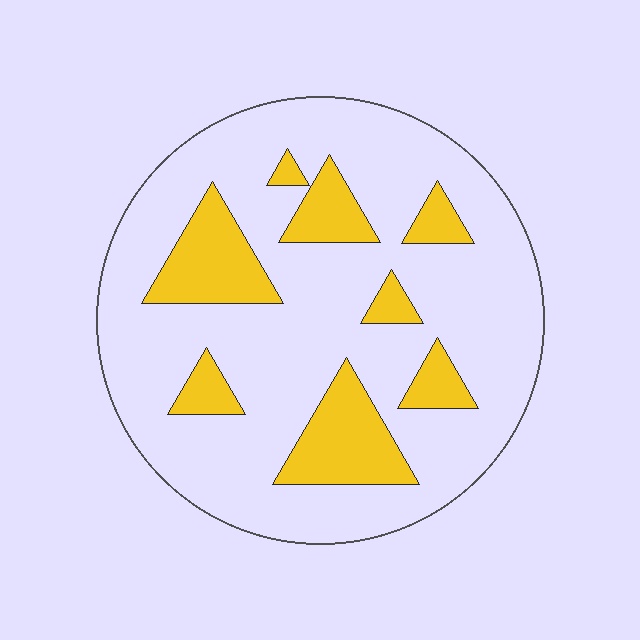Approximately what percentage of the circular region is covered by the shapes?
Approximately 20%.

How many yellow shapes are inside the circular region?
8.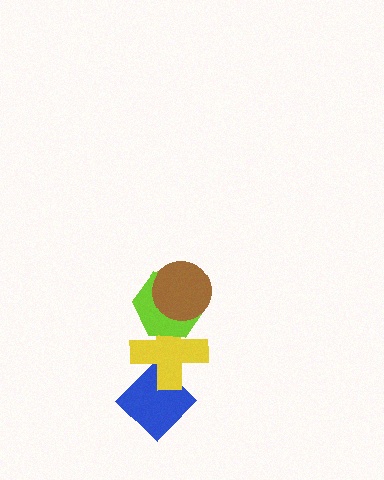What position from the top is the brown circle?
The brown circle is 1st from the top.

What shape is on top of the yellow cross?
The lime hexagon is on top of the yellow cross.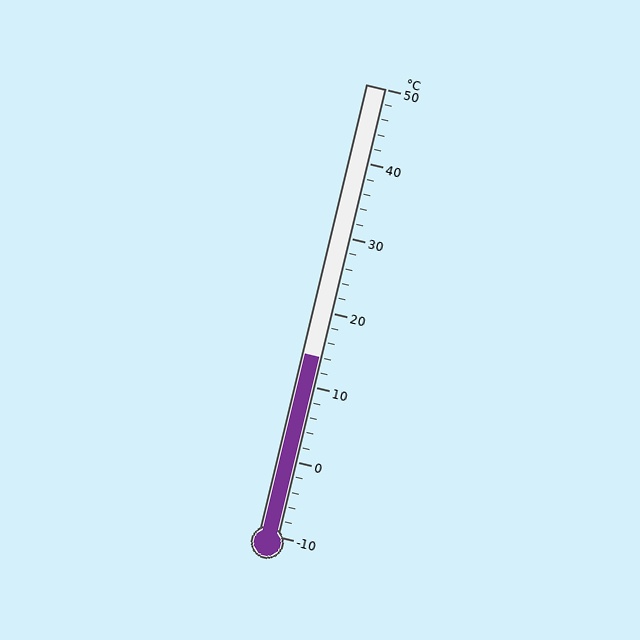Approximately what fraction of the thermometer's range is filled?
The thermometer is filled to approximately 40% of its range.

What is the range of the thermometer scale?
The thermometer scale ranges from -10°C to 50°C.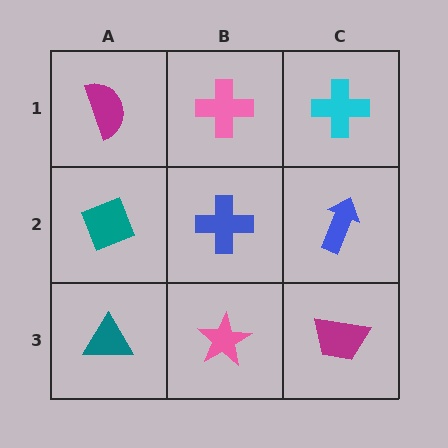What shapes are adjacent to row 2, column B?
A pink cross (row 1, column B), a pink star (row 3, column B), a teal diamond (row 2, column A), a blue arrow (row 2, column C).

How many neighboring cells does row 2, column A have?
3.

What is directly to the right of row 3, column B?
A magenta trapezoid.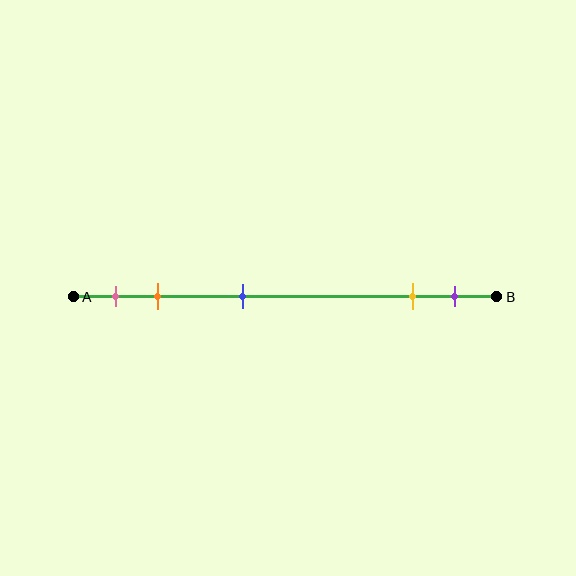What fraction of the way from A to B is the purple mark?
The purple mark is approximately 90% (0.9) of the way from A to B.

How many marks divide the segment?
There are 5 marks dividing the segment.